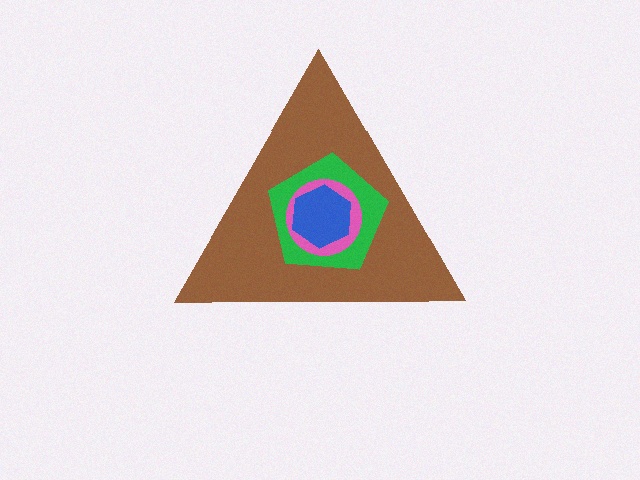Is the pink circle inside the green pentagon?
Yes.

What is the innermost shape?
The blue hexagon.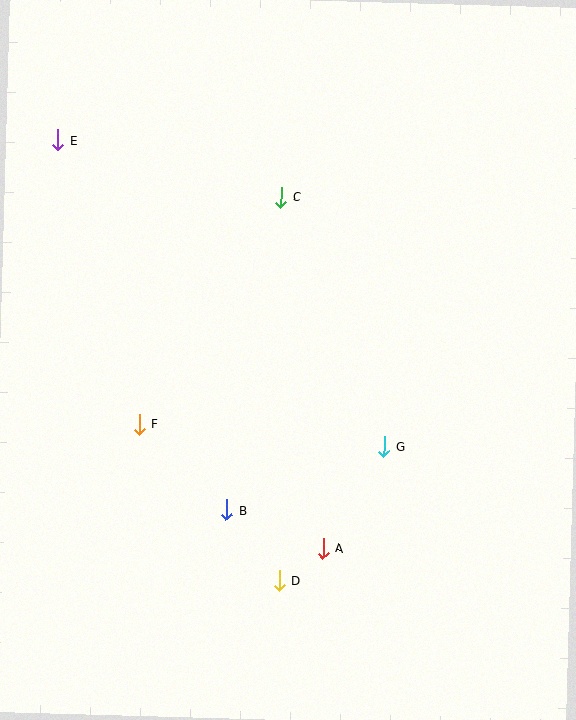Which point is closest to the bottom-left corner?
Point B is closest to the bottom-left corner.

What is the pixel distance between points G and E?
The distance between G and E is 447 pixels.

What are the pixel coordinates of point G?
Point G is at (384, 446).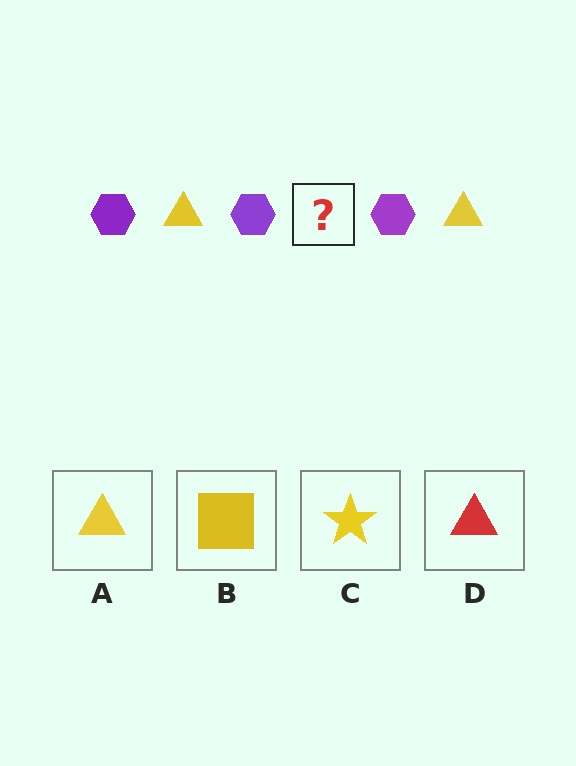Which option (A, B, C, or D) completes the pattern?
A.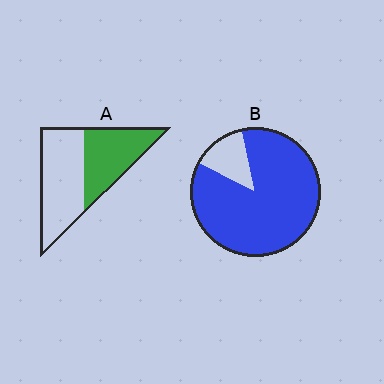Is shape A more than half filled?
No.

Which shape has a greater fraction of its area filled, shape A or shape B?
Shape B.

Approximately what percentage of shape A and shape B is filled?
A is approximately 45% and B is approximately 85%.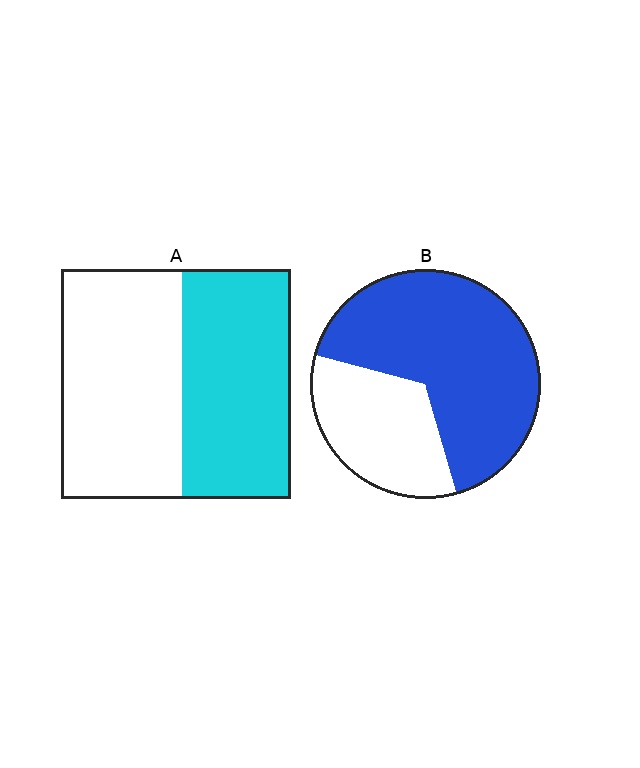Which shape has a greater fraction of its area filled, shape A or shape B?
Shape B.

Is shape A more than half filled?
Roughly half.